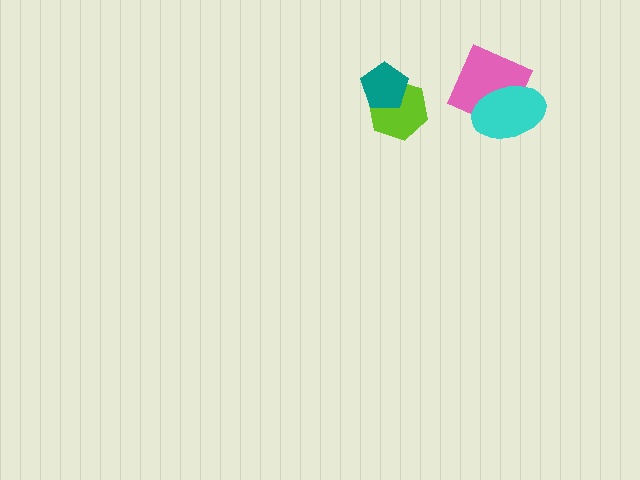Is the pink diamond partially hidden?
Yes, it is partially covered by another shape.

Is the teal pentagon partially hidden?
No, no other shape covers it.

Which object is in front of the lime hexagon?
The teal pentagon is in front of the lime hexagon.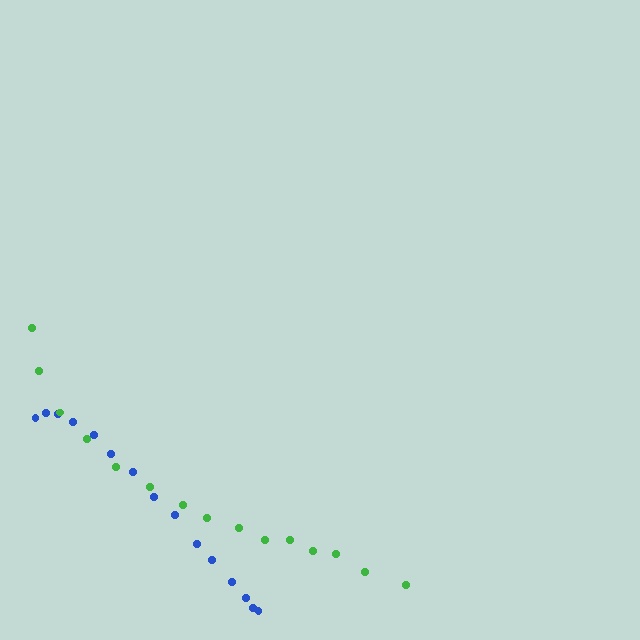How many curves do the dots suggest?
There are 2 distinct paths.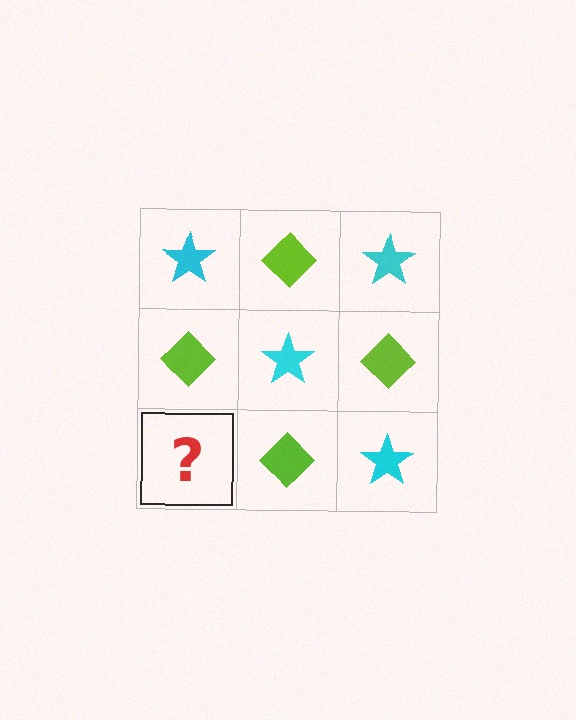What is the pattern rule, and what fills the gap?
The rule is that it alternates cyan star and lime diamond in a checkerboard pattern. The gap should be filled with a cyan star.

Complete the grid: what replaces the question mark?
The question mark should be replaced with a cyan star.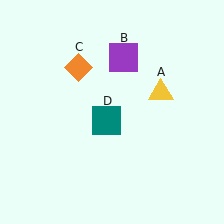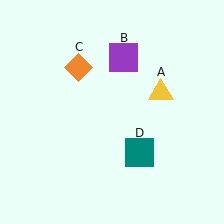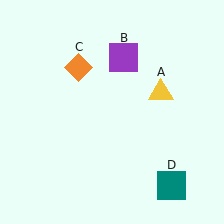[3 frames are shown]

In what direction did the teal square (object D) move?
The teal square (object D) moved down and to the right.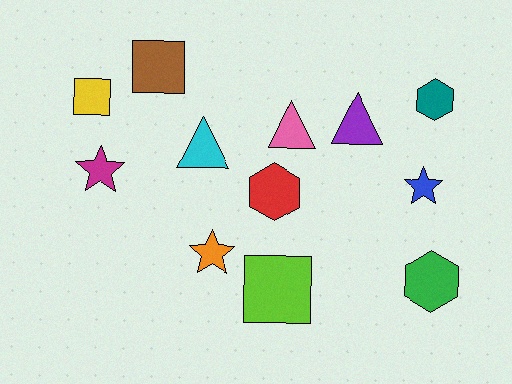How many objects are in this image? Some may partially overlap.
There are 12 objects.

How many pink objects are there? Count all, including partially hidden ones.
There is 1 pink object.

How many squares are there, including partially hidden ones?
There are 3 squares.